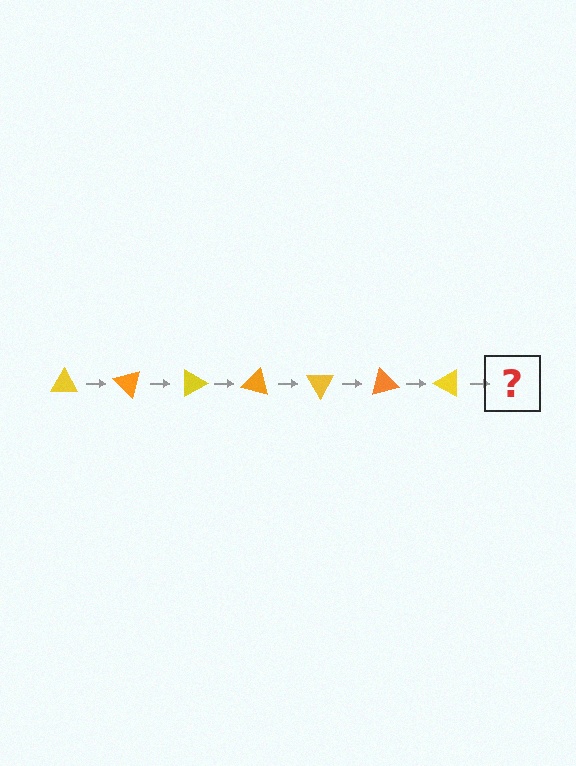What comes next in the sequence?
The next element should be an orange triangle, rotated 315 degrees from the start.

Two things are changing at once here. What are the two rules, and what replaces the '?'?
The two rules are that it rotates 45 degrees each step and the color cycles through yellow and orange. The '?' should be an orange triangle, rotated 315 degrees from the start.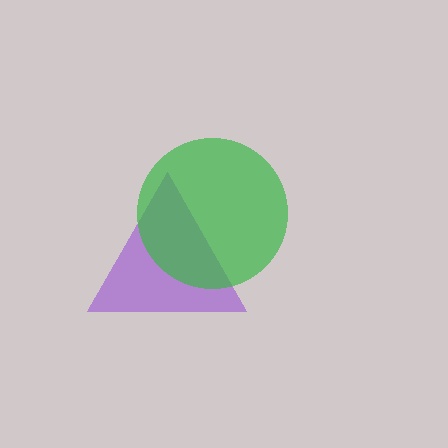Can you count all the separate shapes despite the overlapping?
Yes, there are 2 separate shapes.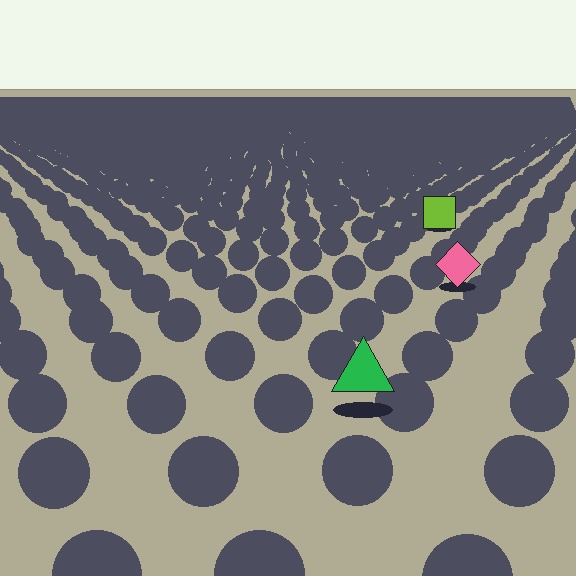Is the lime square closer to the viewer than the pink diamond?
No. The pink diamond is closer — you can tell from the texture gradient: the ground texture is coarser near it.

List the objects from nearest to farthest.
From nearest to farthest: the green triangle, the pink diamond, the lime square.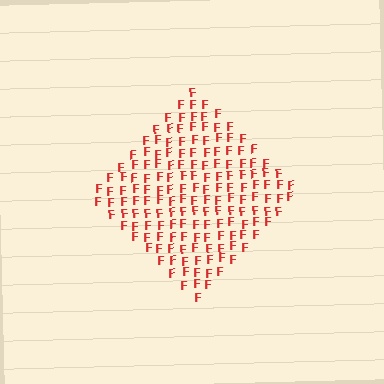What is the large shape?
The large shape is a diamond.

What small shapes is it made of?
It is made of small letter F's.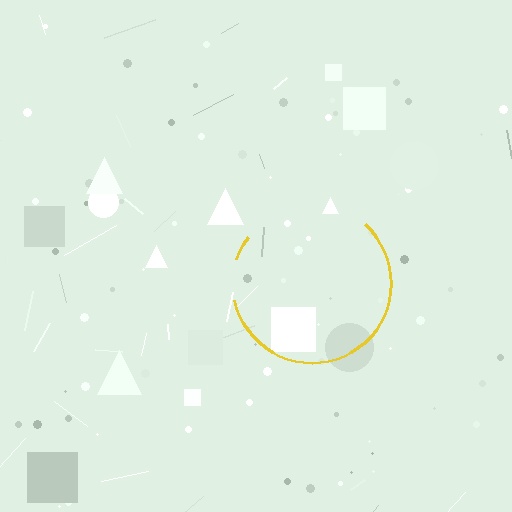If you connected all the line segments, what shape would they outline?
They would outline a circle.